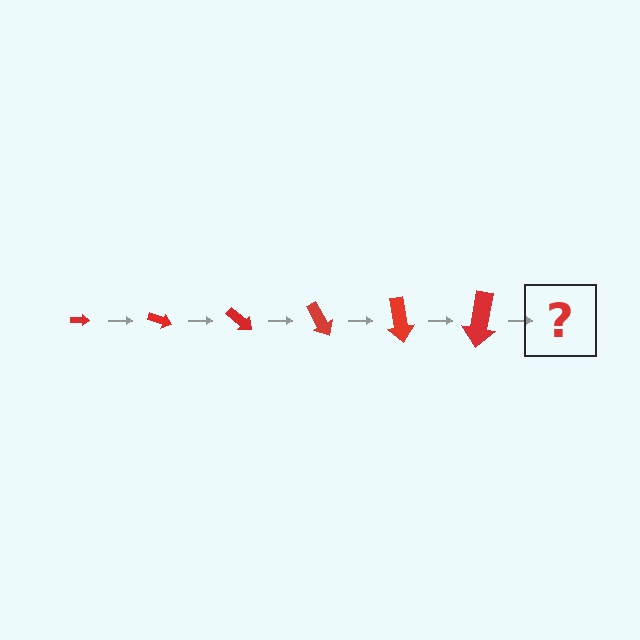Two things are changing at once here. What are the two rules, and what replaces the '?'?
The two rules are that the arrow grows larger each step and it rotates 20 degrees each step. The '?' should be an arrow, larger than the previous one and rotated 120 degrees from the start.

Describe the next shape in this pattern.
It should be an arrow, larger than the previous one and rotated 120 degrees from the start.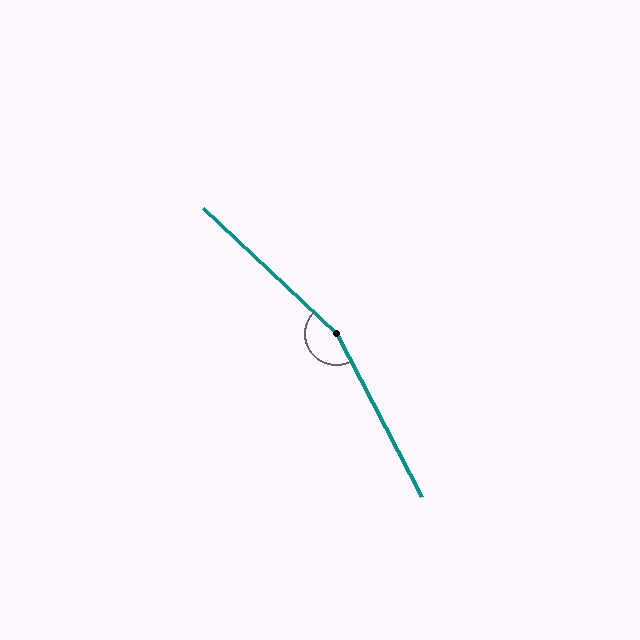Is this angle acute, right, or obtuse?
It is obtuse.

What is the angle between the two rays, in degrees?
Approximately 161 degrees.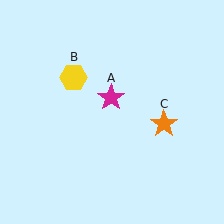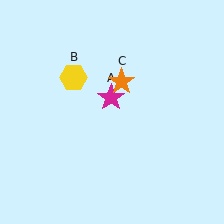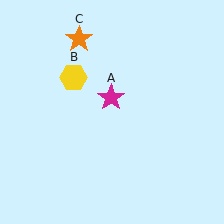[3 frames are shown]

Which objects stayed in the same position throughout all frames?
Magenta star (object A) and yellow hexagon (object B) remained stationary.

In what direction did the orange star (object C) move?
The orange star (object C) moved up and to the left.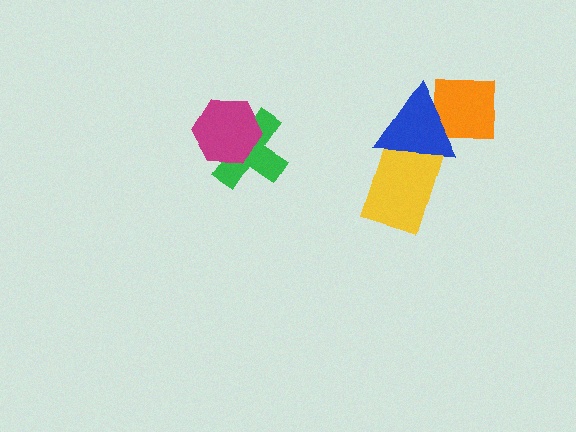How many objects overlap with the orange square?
1 object overlaps with the orange square.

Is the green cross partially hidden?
Yes, it is partially covered by another shape.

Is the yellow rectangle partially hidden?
Yes, it is partially covered by another shape.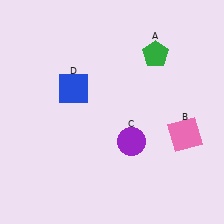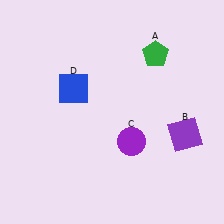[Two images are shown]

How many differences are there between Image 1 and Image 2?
There is 1 difference between the two images.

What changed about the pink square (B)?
In Image 1, B is pink. In Image 2, it changed to purple.